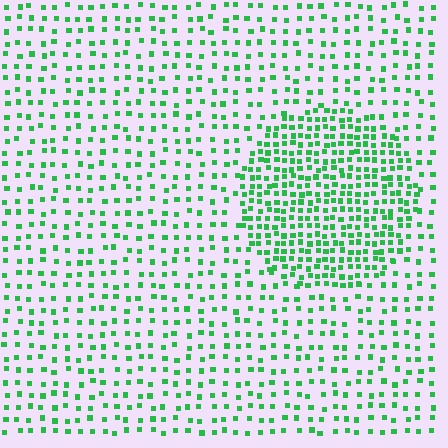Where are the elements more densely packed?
The elements are more densely packed inside the circle boundary.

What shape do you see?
I see a circle.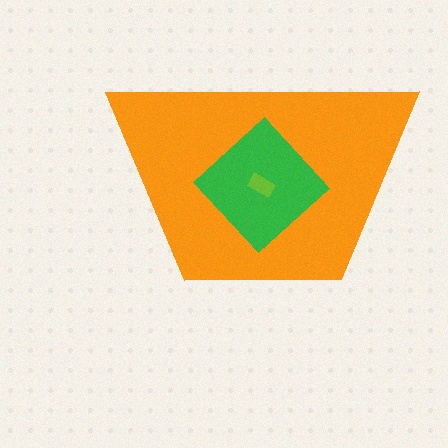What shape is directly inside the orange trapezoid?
The green diamond.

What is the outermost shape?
The orange trapezoid.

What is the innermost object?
The lime rectangle.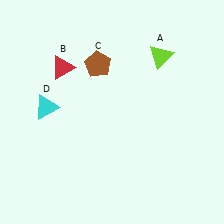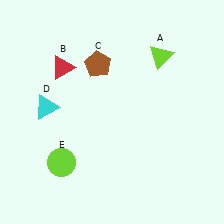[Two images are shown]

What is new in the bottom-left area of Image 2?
A lime circle (E) was added in the bottom-left area of Image 2.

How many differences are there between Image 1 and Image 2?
There is 1 difference between the two images.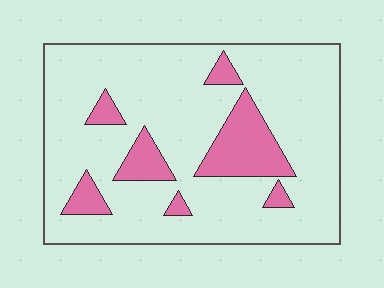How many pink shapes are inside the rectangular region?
7.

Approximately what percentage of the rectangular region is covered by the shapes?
Approximately 15%.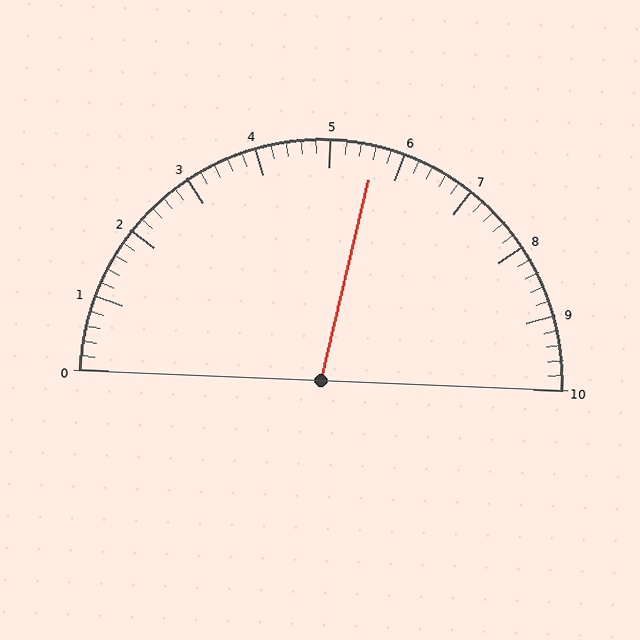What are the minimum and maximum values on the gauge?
The gauge ranges from 0 to 10.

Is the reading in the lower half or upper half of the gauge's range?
The reading is in the upper half of the range (0 to 10).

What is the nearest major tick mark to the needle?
The nearest major tick mark is 6.